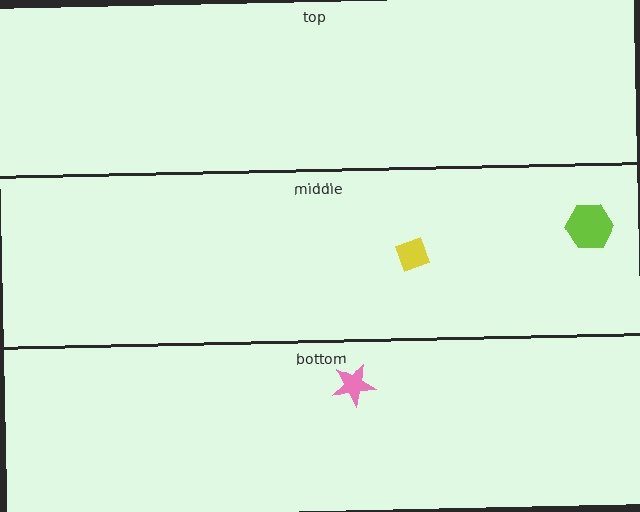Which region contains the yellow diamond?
The middle region.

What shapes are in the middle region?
The yellow diamond, the lime hexagon.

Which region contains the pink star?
The bottom region.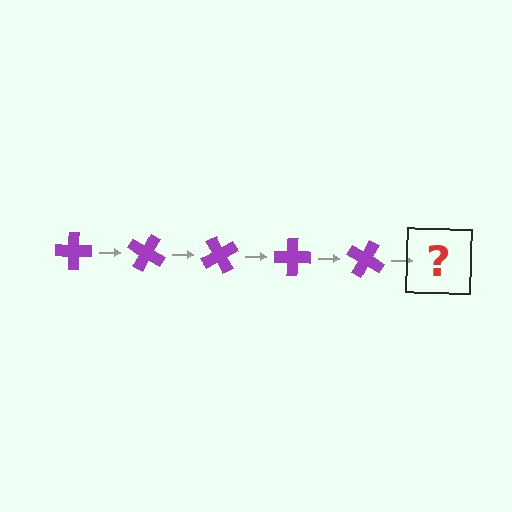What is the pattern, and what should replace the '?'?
The pattern is that the cross rotates 30 degrees each step. The '?' should be a purple cross rotated 150 degrees.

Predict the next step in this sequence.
The next step is a purple cross rotated 150 degrees.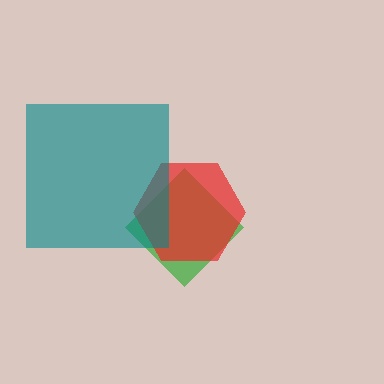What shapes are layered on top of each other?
The layered shapes are: a green diamond, a red hexagon, a teal square.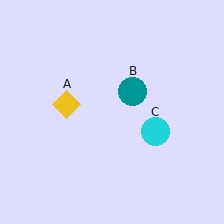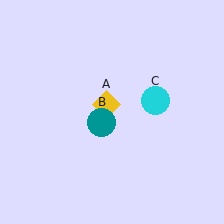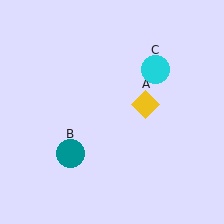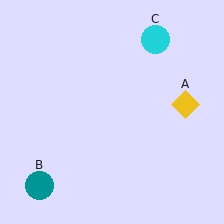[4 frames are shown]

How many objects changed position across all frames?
3 objects changed position: yellow diamond (object A), teal circle (object B), cyan circle (object C).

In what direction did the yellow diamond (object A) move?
The yellow diamond (object A) moved right.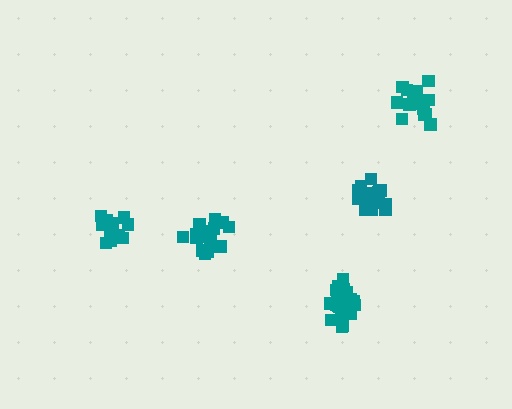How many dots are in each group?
Group 1: 21 dots, Group 2: 21 dots, Group 3: 17 dots, Group 4: 15 dots, Group 5: 20 dots (94 total).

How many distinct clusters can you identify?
There are 5 distinct clusters.